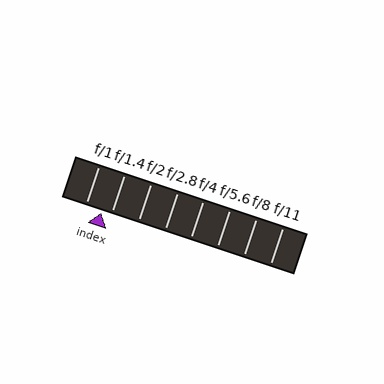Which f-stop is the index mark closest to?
The index mark is closest to f/1.4.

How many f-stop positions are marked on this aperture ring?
There are 8 f-stop positions marked.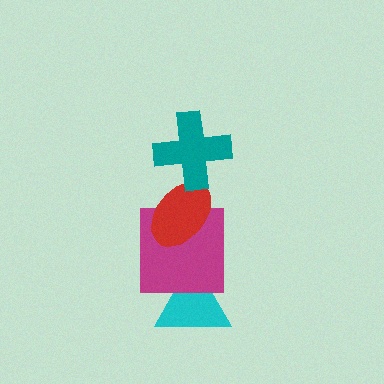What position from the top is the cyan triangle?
The cyan triangle is 4th from the top.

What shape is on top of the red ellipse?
The teal cross is on top of the red ellipse.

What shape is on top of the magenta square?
The red ellipse is on top of the magenta square.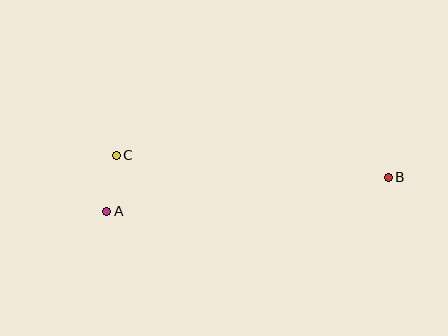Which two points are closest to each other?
Points A and C are closest to each other.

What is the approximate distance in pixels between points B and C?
The distance between B and C is approximately 273 pixels.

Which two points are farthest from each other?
Points A and B are farthest from each other.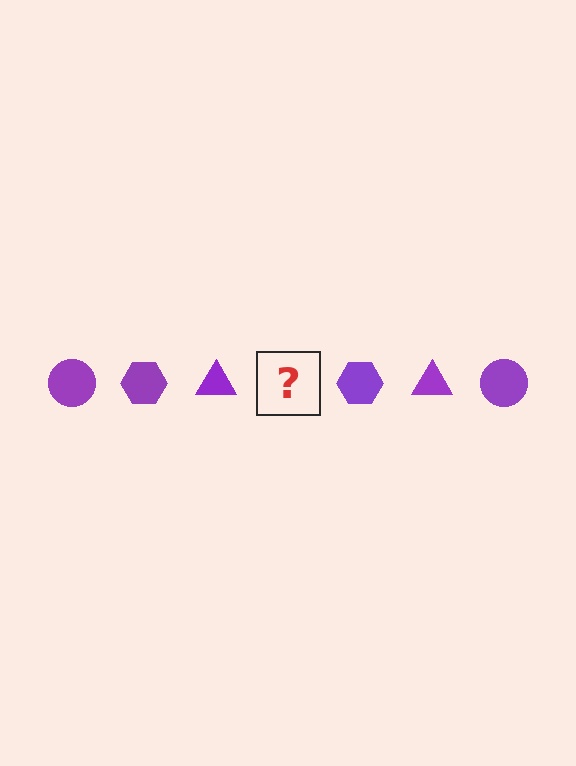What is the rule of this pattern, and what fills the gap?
The rule is that the pattern cycles through circle, hexagon, triangle shapes in purple. The gap should be filled with a purple circle.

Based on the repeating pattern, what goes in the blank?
The blank should be a purple circle.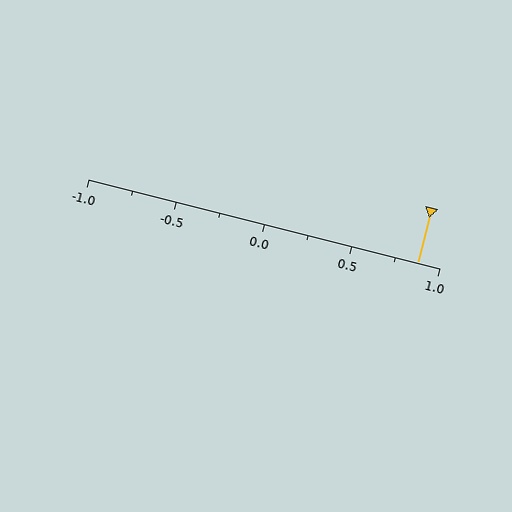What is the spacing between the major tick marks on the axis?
The major ticks are spaced 0.5 apart.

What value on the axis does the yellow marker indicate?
The marker indicates approximately 0.88.